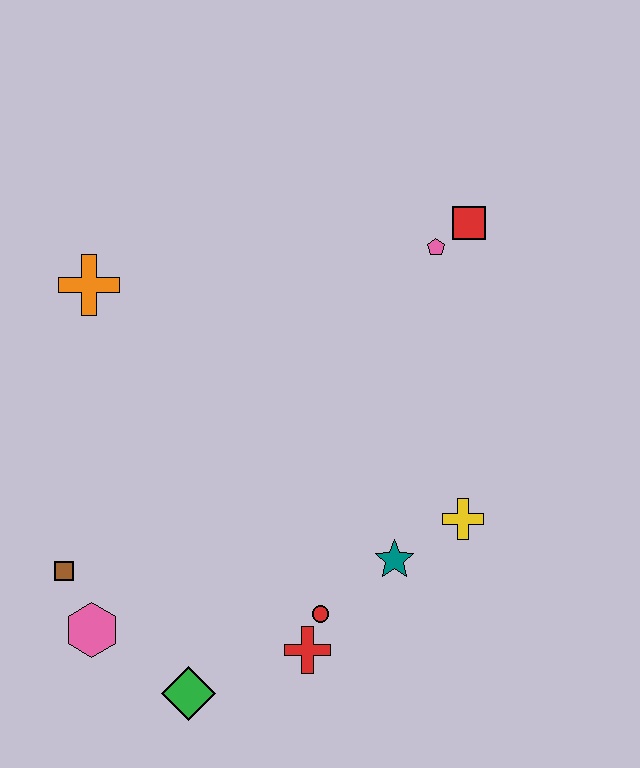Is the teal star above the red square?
No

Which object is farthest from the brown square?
The red square is farthest from the brown square.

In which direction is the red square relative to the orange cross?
The red square is to the right of the orange cross.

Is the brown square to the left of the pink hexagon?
Yes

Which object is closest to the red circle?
The red cross is closest to the red circle.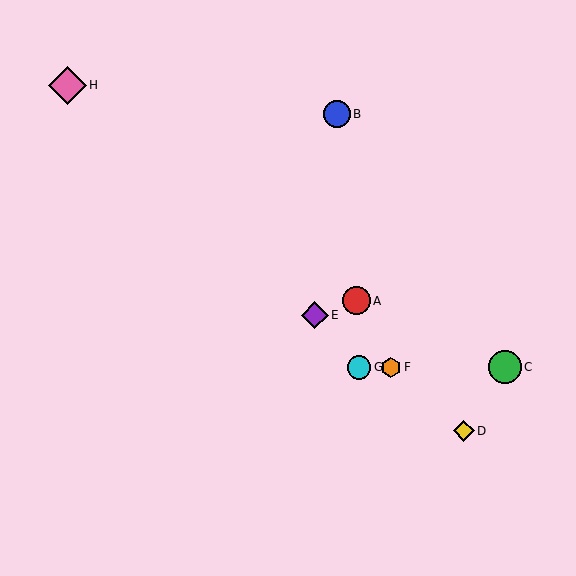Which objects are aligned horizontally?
Objects C, F, G are aligned horizontally.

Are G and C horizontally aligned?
Yes, both are at y≈367.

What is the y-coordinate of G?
Object G is at y≈367.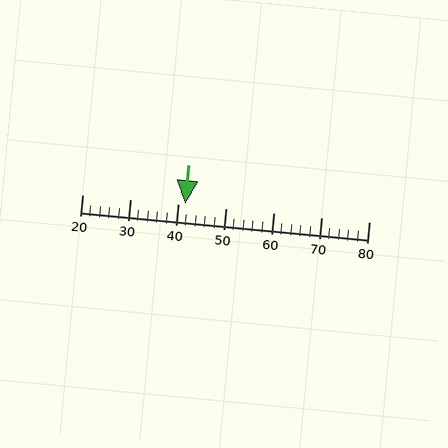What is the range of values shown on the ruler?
The ruler shows values from 20 to 80.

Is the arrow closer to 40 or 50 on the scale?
The arrow is closer to 40.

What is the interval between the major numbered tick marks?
The major tick marks are spaced 10 units apart.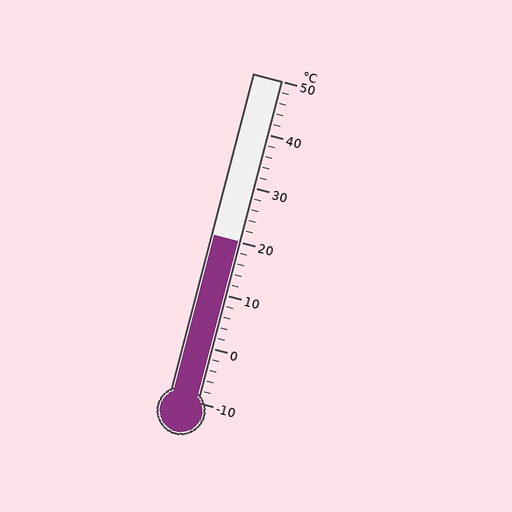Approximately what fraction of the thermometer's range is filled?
The thermometer is filled to approximately 50% of its range.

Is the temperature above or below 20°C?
The temperature is at 20°C.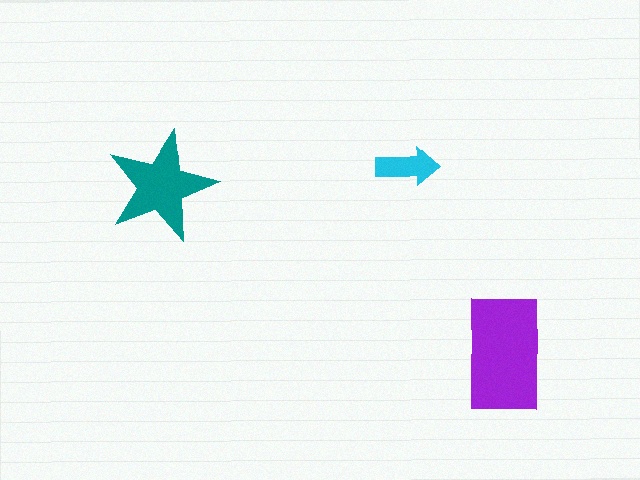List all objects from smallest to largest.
The cyan arrow, the teal star, the purple rectangle.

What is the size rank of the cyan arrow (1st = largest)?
3rd.